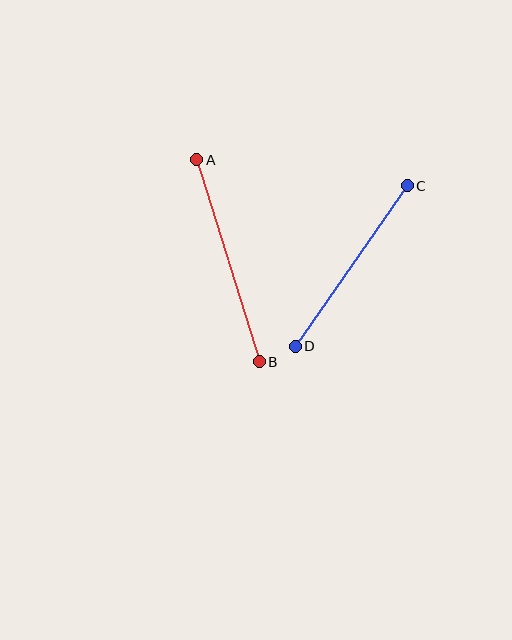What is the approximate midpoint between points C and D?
The midpoint is at approximately (351, 266) pixels.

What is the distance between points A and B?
The distance is approximately 211 pixels.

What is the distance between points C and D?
The distance is approximately 196 pixels.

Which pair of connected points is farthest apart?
Points A and B are farthest apart.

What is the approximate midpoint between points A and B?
The midpoint is at approximately (228, 261) pixels.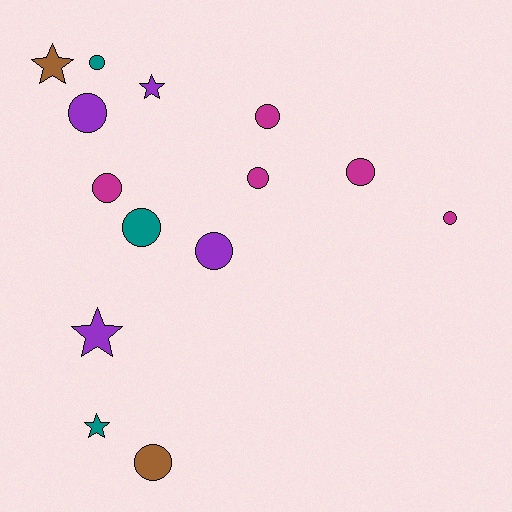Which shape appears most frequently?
Circle, with 10 objects.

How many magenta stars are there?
There are no magenta stars.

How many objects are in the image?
There are 14 objects.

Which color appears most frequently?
Magenta, with 5 objects.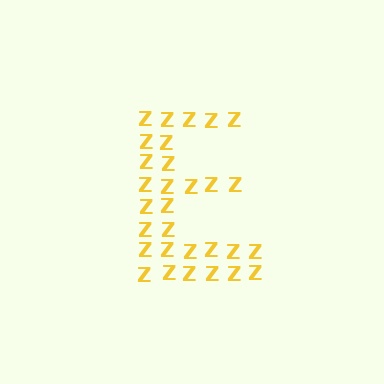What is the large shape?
The large shape is the letter E.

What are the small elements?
The small elements are letter Z's.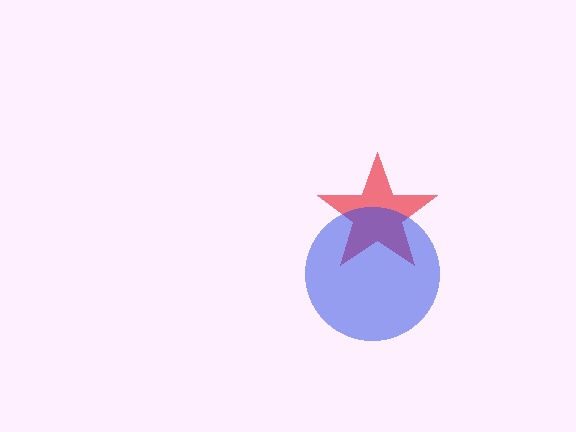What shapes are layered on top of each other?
The layered shapes are: a red star, a blue circle.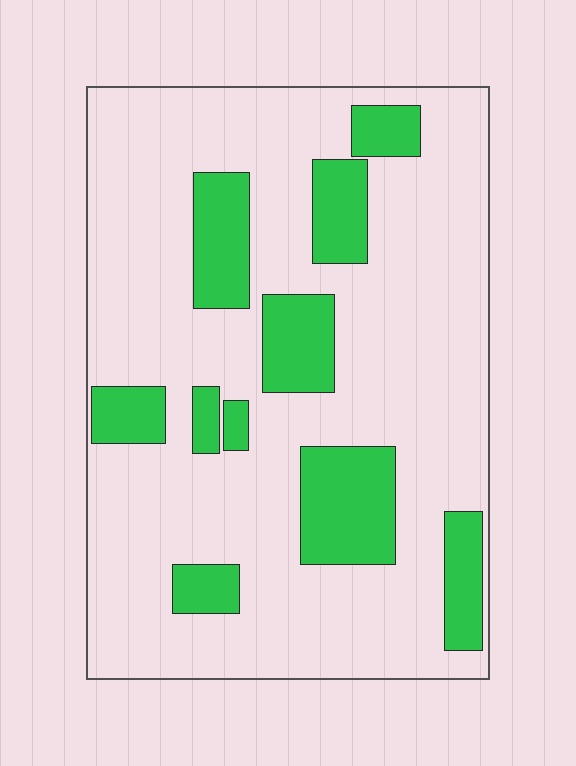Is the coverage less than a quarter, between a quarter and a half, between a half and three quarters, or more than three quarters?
Less than a quarter.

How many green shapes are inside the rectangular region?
10.